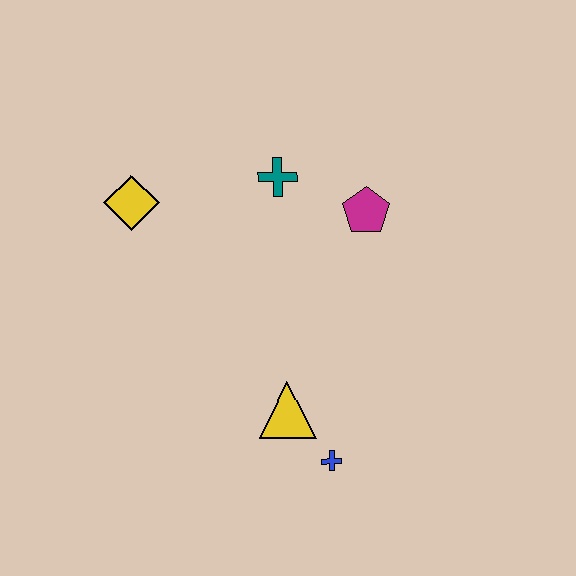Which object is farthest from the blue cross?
The yellow diamond is farthest from the blue cross.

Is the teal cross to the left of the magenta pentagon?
Yes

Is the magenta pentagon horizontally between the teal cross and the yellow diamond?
No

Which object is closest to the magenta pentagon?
The teal cross is closest to the magenta pentagon.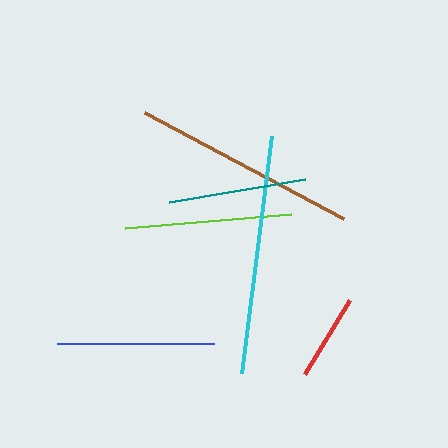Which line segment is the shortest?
The red line is the shortest at approximately 86 pixels.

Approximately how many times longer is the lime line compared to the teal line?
The lime line is approximately 1.2 times the length of the teal line.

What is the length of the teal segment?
The teal segment is approximately 138 pixels long.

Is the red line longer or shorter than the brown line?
The brown line is longer than the red line.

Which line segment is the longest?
The cyan line is the longest at approximately 239 pixels.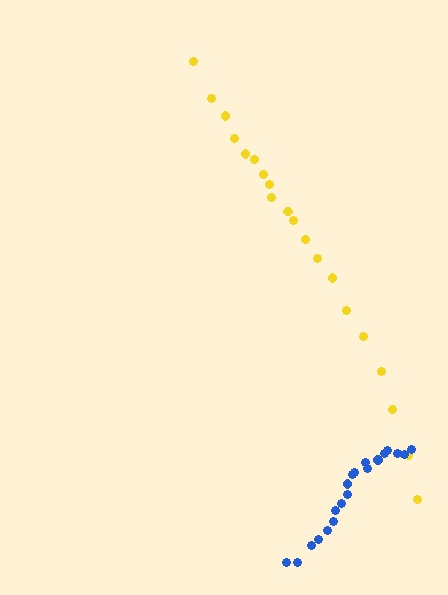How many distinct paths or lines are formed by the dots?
There are 2 distinct paths.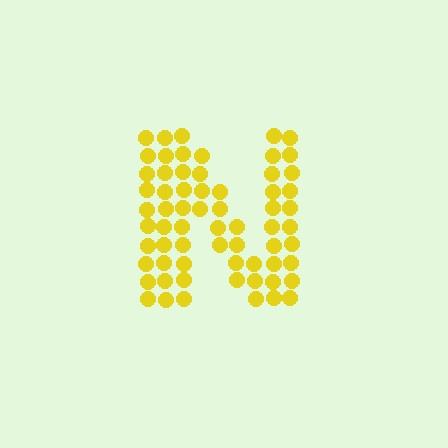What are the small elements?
The small elements are circles.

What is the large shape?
The large shape is the letter N.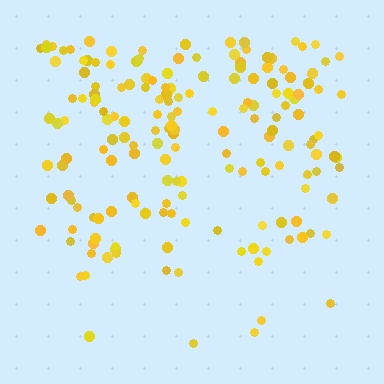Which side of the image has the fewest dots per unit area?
The bottom.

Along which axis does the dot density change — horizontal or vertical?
Vertical.